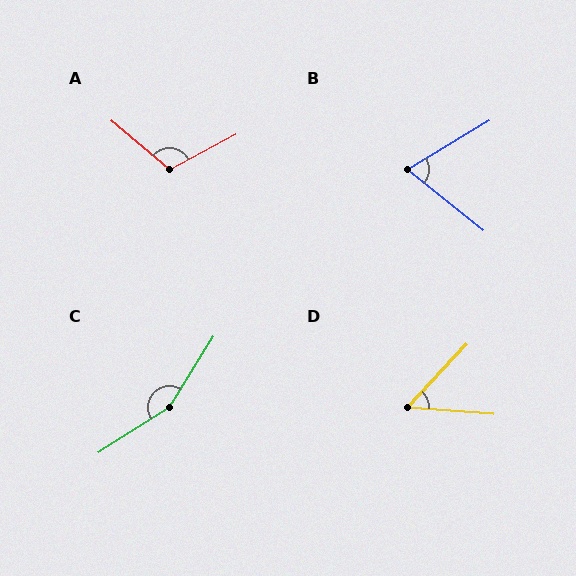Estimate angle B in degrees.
Approximately 70 degrees.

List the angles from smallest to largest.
D (52°), B (70°), A (112°), C (154°).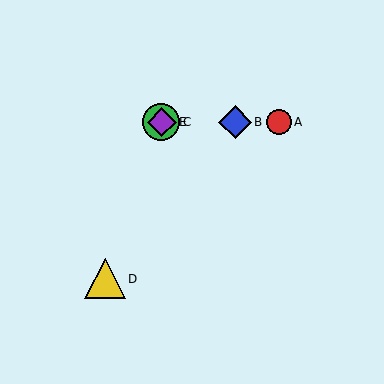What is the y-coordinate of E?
Object E is at y≈122.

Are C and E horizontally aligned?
Yes, both are at y≈122.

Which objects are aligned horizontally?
Objects A, B, C, E are aligned horizontally.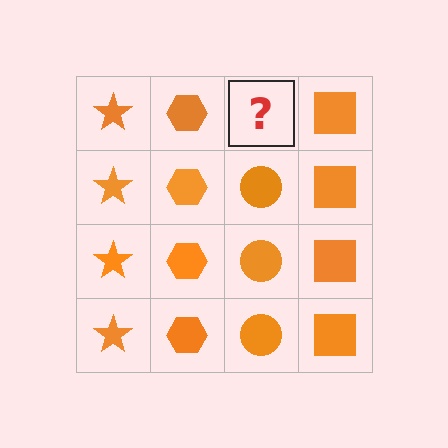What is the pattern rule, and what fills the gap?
The rule is that each column has a consistent shape. The gap should be filled with an orange circle.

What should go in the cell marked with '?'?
The missing cell should contain an orange circle.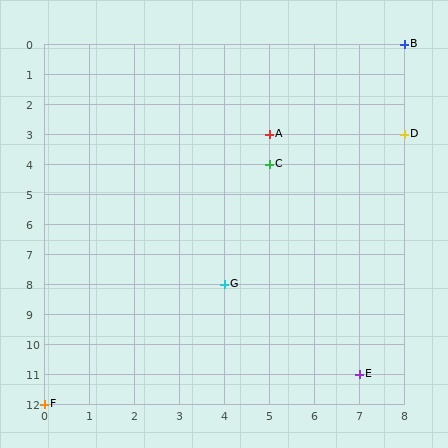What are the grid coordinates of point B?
Point B is at grid coordinates (8, 0).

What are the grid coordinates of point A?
Point A is at grid coordinates (5, 3).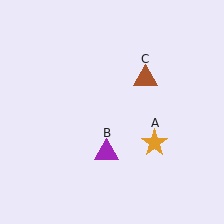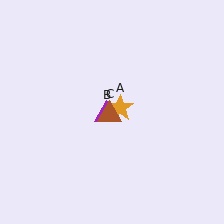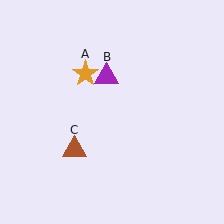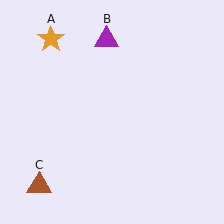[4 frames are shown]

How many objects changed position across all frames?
3 objects changed position: orange star (object A), purple triangle (object B), brown triangle (object C).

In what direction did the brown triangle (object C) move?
The brown triangle (object C) moved down and to the left.